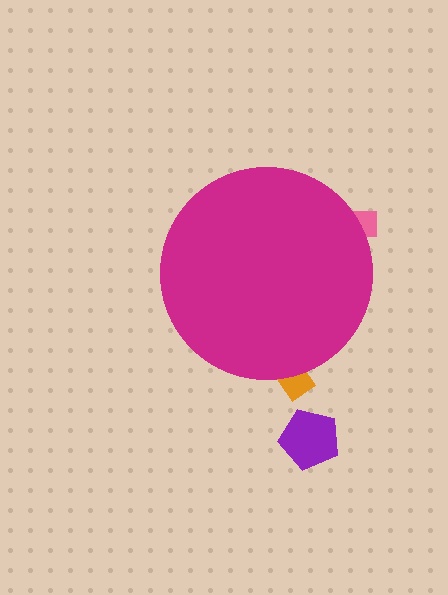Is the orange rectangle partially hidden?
Yes, the orange rectangle is partially hidden behind the magenta circle.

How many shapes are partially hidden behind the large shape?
2 shapes are partially hidden.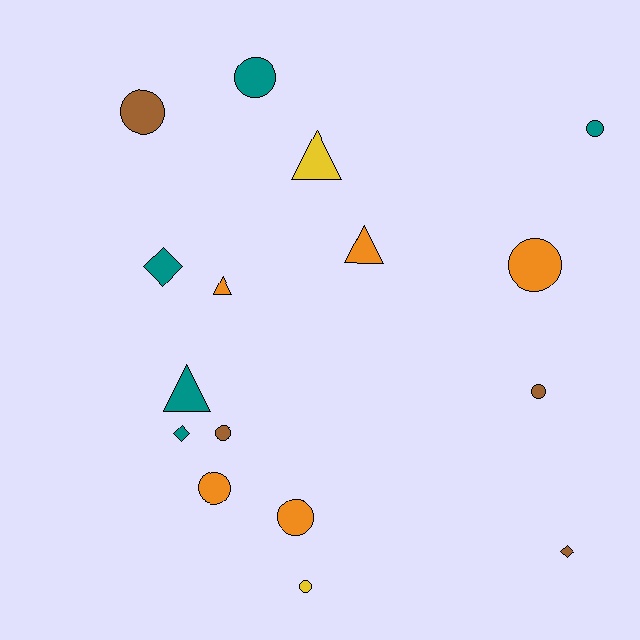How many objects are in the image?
There are 16 objects.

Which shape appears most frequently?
Circle, with 9 objects.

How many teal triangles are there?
There is 1 teal triangle.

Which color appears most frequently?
Orange, with 5 objects.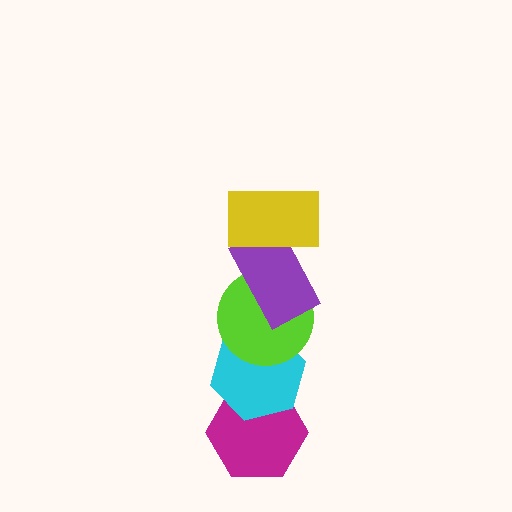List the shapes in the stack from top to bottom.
From top to bottom: the yellow rectangle, the purple rectangle, the lime circle, the cyan hexagon, the magenta hexagon.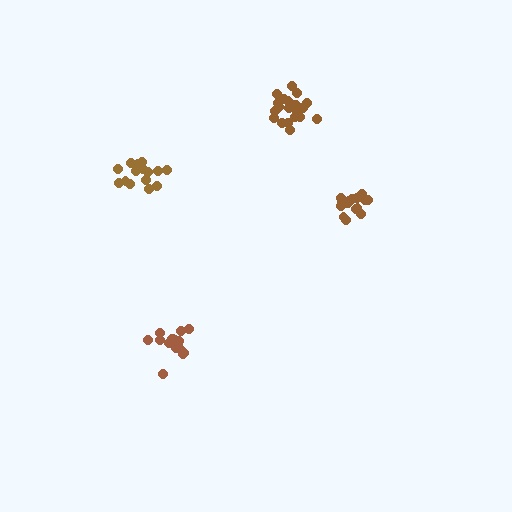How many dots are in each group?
Group 1: 18 dots, Group 2: 21 dots, Group 3: 15 dots, Group 4: 15 dots (69 total).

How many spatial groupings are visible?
There are 4 spatial groupings.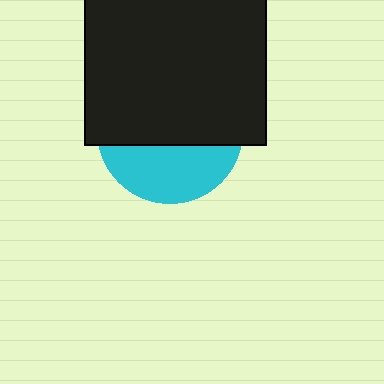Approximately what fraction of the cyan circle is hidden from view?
Roughly 63% of the cyan circle is hidden behind the black square.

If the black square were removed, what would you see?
You would see the complete cyan circle.